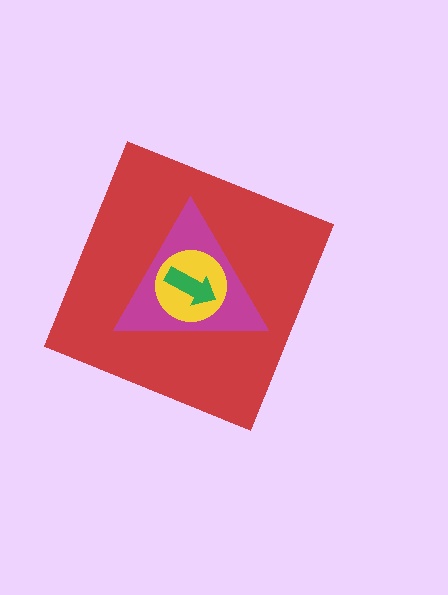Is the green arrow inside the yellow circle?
Yes.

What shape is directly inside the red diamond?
The magenta triangle.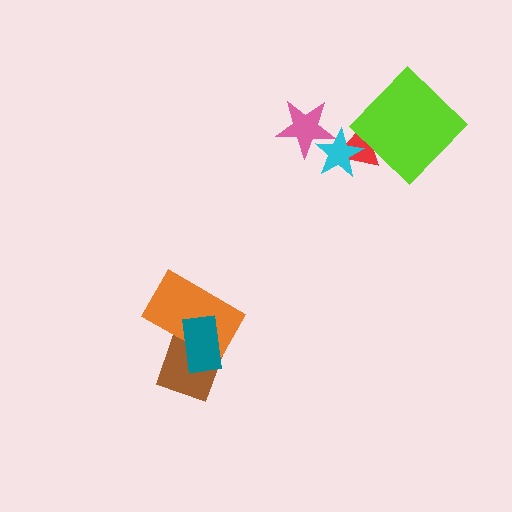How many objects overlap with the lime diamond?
1 object overlaps with the lime diamond.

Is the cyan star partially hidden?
No, no other shape covers it.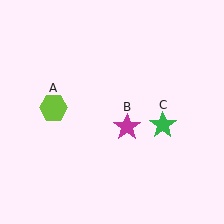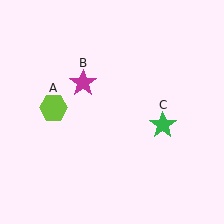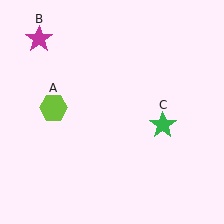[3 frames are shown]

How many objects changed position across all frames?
1 object changed position: magenta star (object B).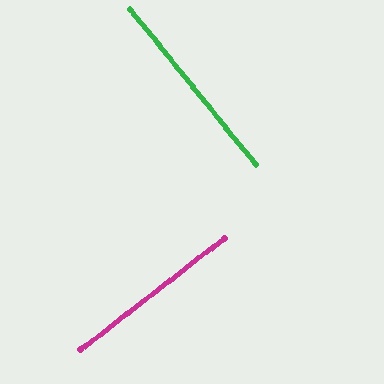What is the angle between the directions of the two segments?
Approximately 89 degrees.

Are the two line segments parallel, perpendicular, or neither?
Perpendicular — they meet at approximately 89°.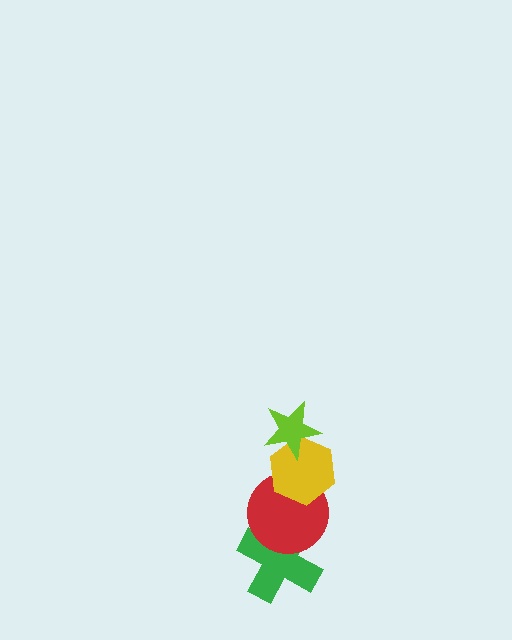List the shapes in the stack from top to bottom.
From top to bottom: the lime star, the yellow hexagon, the red circle, the green cross.